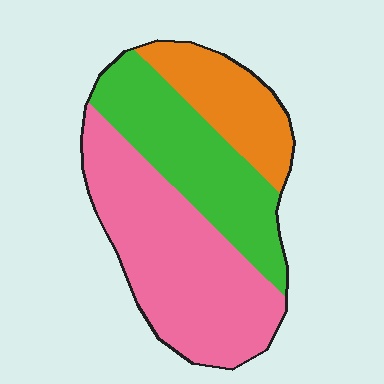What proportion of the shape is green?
Green covers 33% of the shape.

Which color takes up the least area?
Orange, at roughly 20%.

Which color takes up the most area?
Pink, at roughly 50%.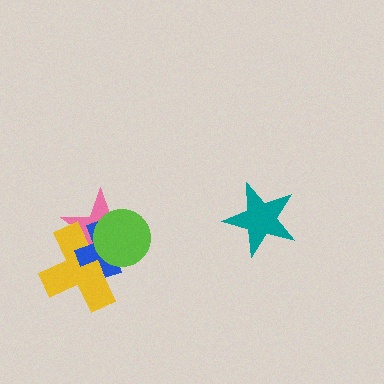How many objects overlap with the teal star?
0 objects overlap with the teal star.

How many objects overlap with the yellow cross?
3 objects overlap with the yellow cross.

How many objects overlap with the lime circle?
3 objects overlap with the lime circle.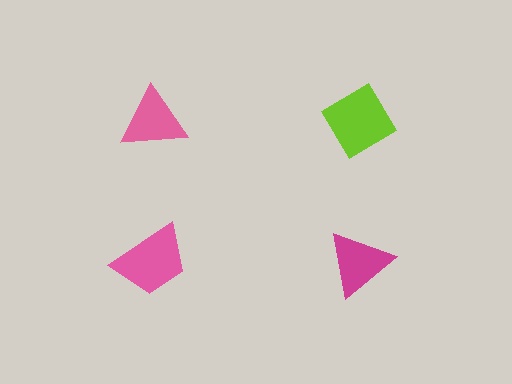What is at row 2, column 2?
A magenta triangle.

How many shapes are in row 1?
2 shapes.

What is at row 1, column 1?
A pink triangle.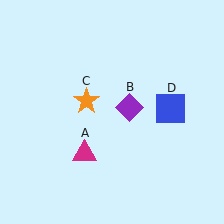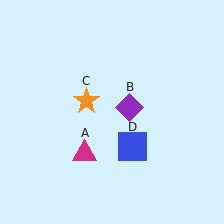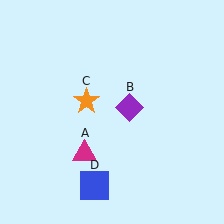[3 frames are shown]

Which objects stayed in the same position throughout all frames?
Magenta triangle (object A) and purple diamond (object B) and orange star (object C) remained stationary.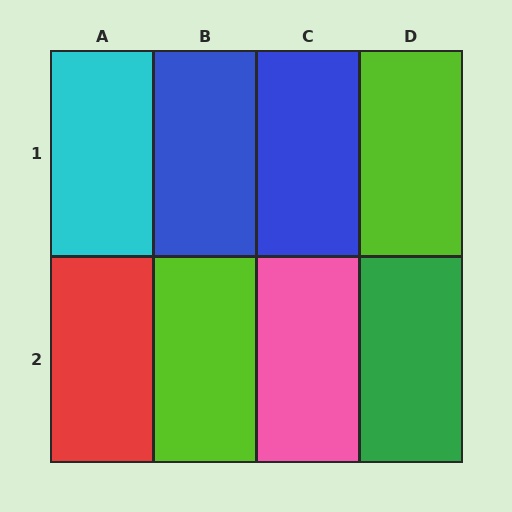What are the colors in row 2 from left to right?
Red, lime, pink, green.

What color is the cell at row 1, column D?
Lime.